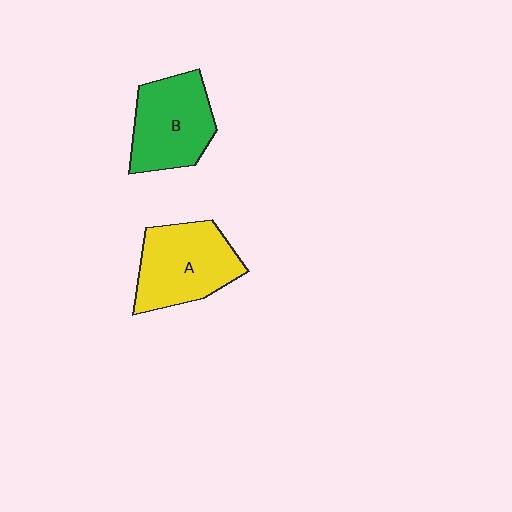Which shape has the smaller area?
Shape B (green).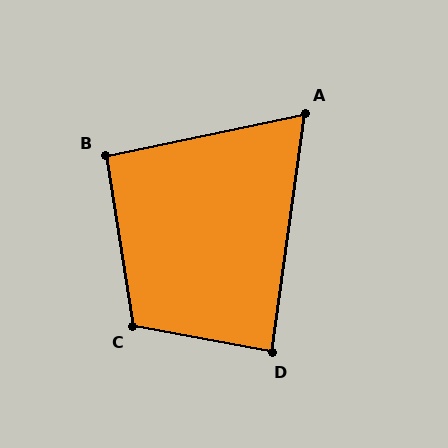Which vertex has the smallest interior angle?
A, at approximately 70 degrees.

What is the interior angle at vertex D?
Approximately 88 degrees (approximately right).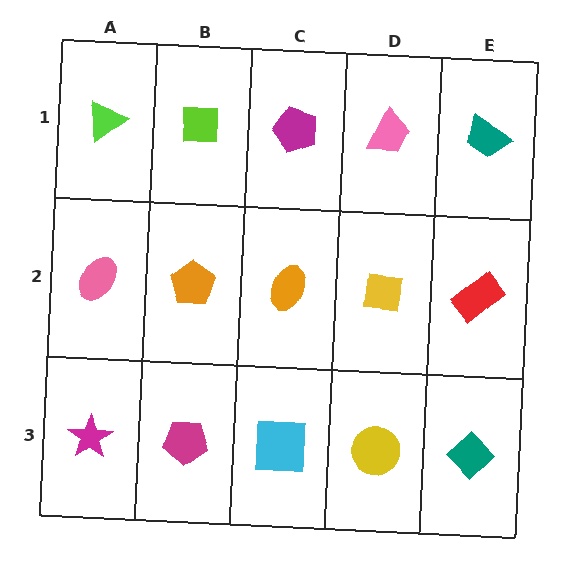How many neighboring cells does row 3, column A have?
2.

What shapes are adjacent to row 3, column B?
An orange pentagon (row 2, column B), a magenta star (row 3, column A), a cyan square (row 3, column C).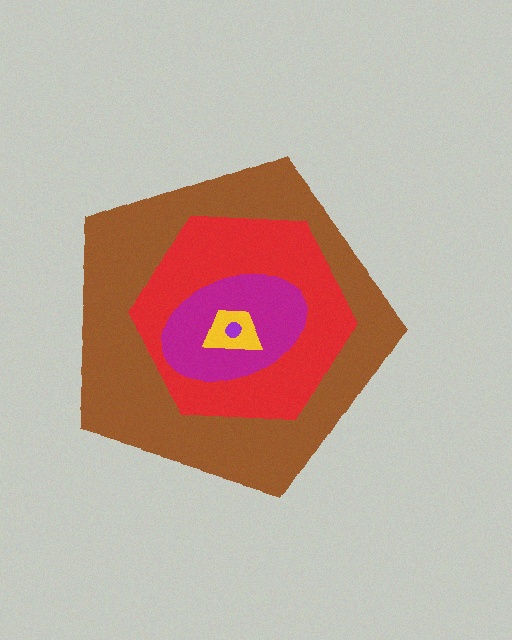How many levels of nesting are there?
5.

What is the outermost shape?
The brown pentagon.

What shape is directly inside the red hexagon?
The magenta ellipse.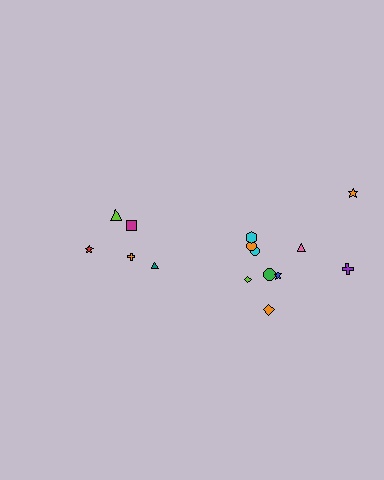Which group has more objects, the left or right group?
The right group.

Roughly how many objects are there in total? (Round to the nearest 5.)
Roughly 15 objects in total.